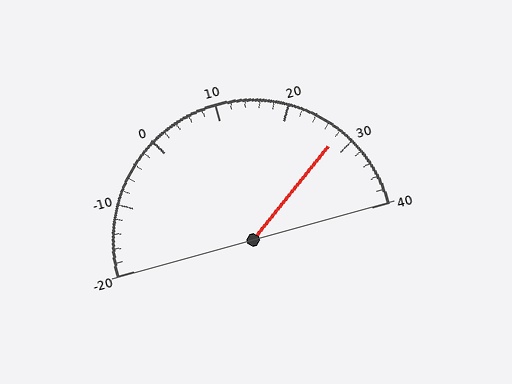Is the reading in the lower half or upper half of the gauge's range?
The reading is in the upper half of the range (-20 to 40).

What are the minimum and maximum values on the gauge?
The gauge ranges from -20 to 40.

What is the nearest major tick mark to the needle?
The nearest major tick mark is 30.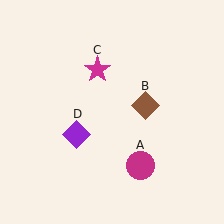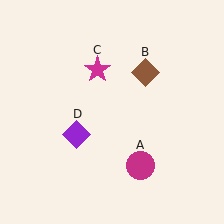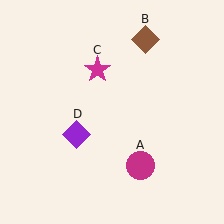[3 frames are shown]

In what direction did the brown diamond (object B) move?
The brown diamond (object B) moved up.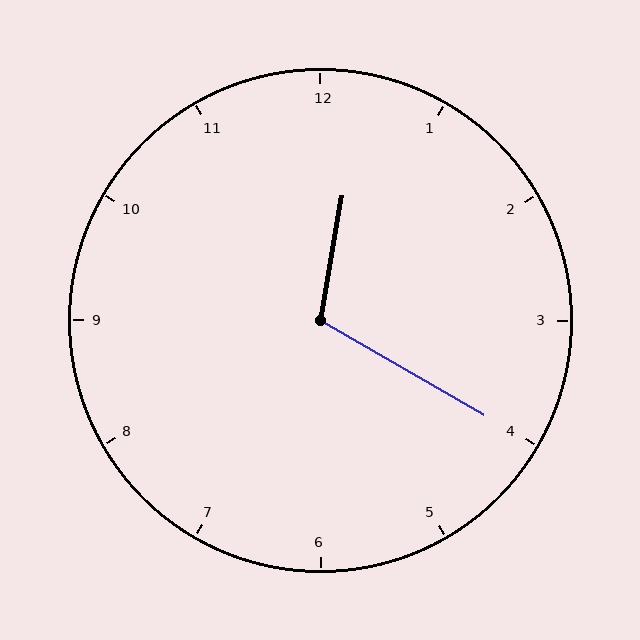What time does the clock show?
12:20.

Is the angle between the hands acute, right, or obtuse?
It is obtuse.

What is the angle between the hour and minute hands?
Approximately 110 degrees.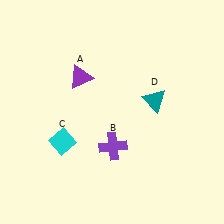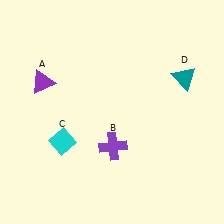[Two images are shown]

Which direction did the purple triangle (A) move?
The purple triangle (A) moved left.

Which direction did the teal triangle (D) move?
The teal triangle (D) moved right.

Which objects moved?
The objects that moved are: the purple triangle (A), the teal triangle (D).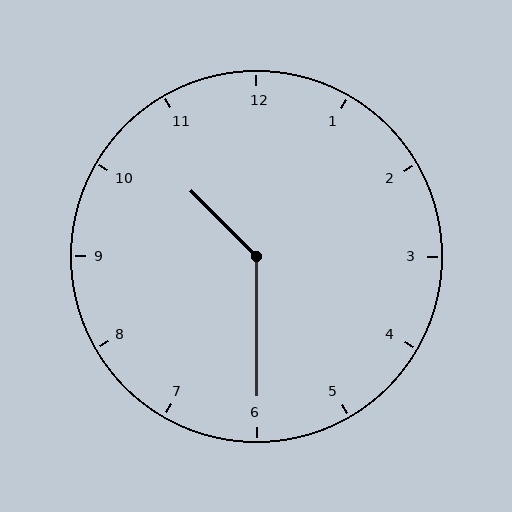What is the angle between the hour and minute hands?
Approximately 135 degrees.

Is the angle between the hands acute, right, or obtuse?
It is obtuse.